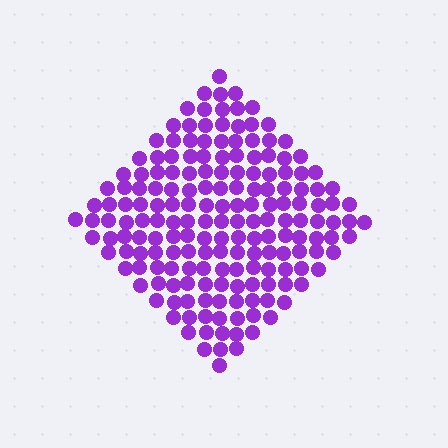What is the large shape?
The large shape is a diamond.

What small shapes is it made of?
It is made of small circles.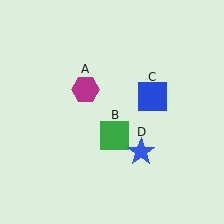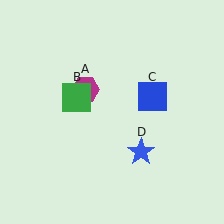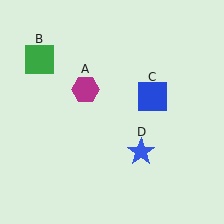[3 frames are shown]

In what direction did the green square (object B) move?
The green square (object B) moved up and to the left.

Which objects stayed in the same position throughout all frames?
Magenta hexagon (object A) and blue square (object C) and blue star (object D) remained stationary.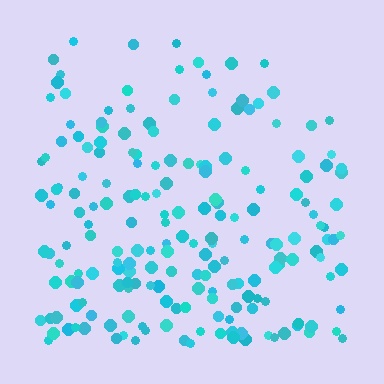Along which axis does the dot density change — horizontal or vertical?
Vertical.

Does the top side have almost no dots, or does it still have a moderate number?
Still a moderate number, just noticeably fewer than the bottom.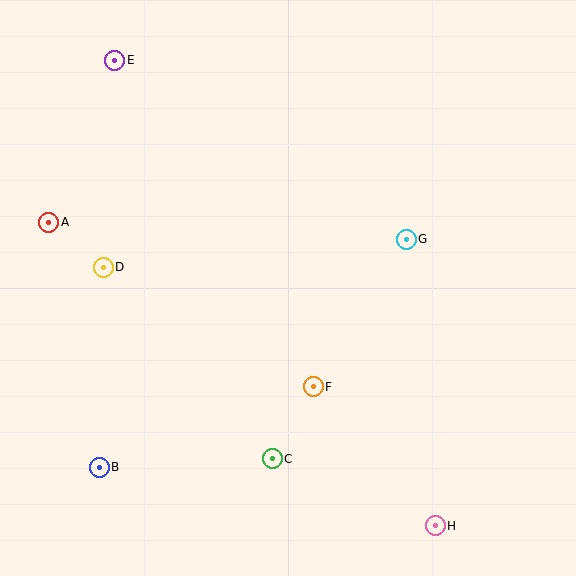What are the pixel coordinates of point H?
Point H is at (435, 526).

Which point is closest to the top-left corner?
Point E is closest to the top-left corner.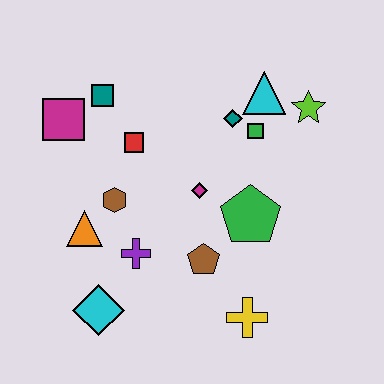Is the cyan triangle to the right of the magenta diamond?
Yes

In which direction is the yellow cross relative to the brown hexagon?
The yellow cross is to the right of the brown hexagon.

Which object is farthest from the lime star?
The cyan diamond is farthest from the lime star.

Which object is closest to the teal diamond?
The green square is closest to the teal diamond.